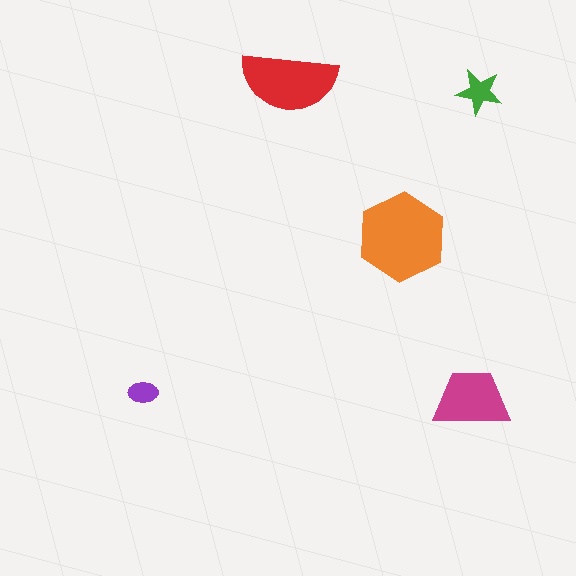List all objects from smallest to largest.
The purple ellipse, the green star, the magenta trapezoid, the red semicircle, the orange hexagon.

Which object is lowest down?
The magenta trapezoid is bottommost.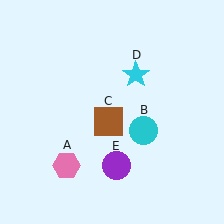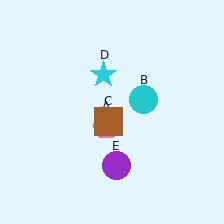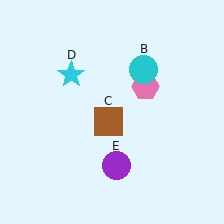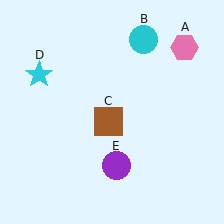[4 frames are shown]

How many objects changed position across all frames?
3 objects changed position: pink hexagon (object A), cyan circle (object B), cyan star (object D).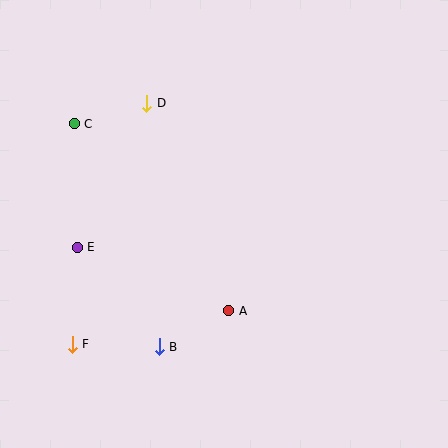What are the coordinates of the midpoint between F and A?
The midpoint between F and A is at (151, 328).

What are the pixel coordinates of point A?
Point A is at (229, 311).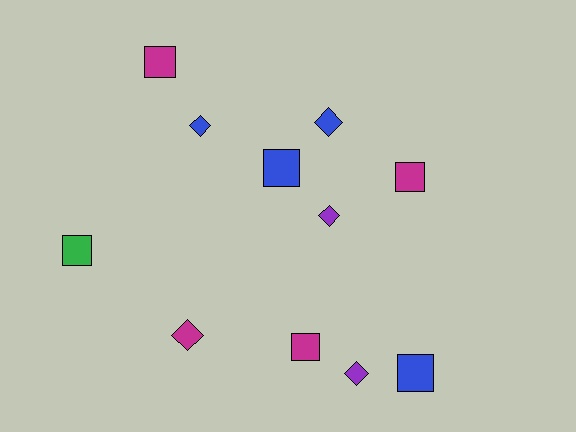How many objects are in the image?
There are 11 objects.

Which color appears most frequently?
Blue, with 4 objects.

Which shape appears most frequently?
Square, with 6 objects.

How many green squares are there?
There is 1 green square.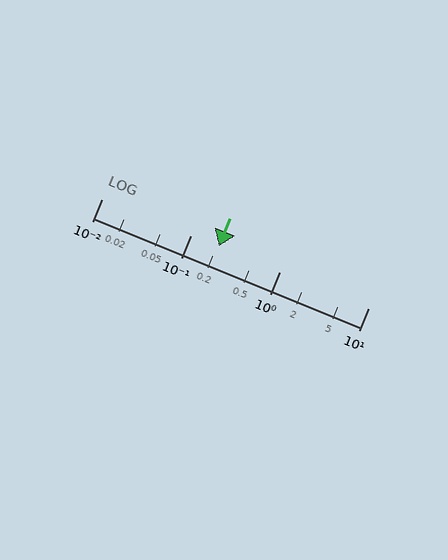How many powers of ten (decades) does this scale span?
The scale spans 3 decades, from 0.01 to 10.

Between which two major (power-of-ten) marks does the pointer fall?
The pointer is between 0.1 and 1.